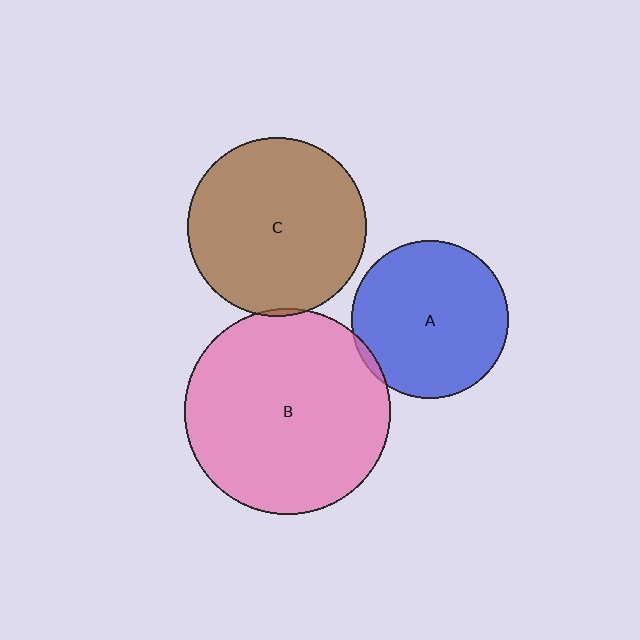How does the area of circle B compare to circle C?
Approximately 1.3 times.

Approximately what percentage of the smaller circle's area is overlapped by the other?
Approximately 5%.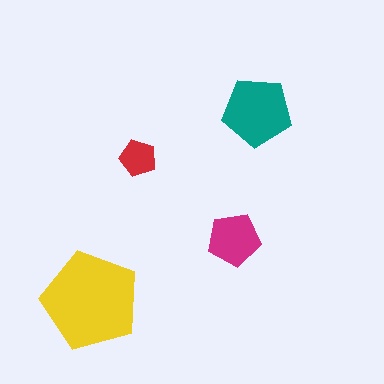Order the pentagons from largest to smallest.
the yellow one, the teal one, the magenta one, the red one.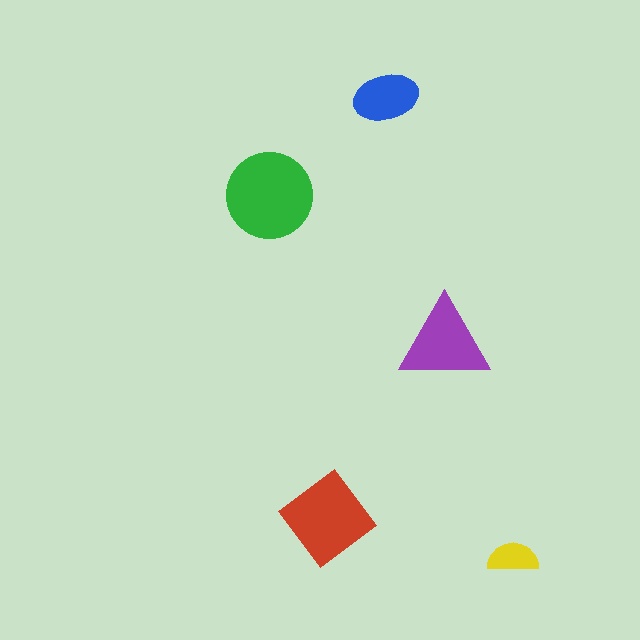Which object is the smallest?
The yellow semicircle.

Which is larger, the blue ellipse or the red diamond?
The red diamond.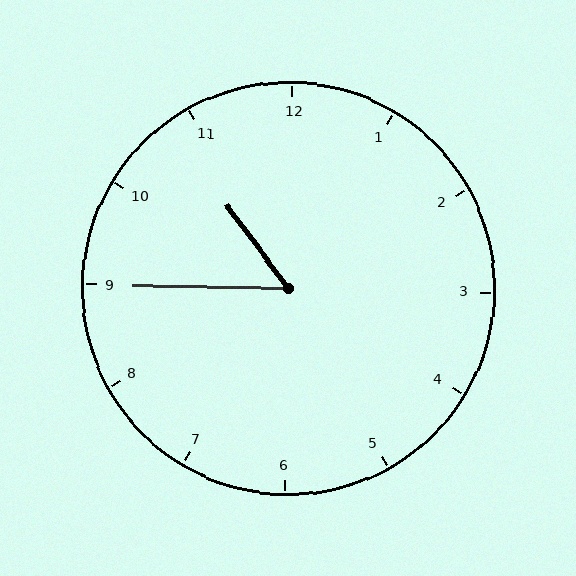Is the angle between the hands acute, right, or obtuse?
It is acute.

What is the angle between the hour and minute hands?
Approximately 52 degrees.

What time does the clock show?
10:45.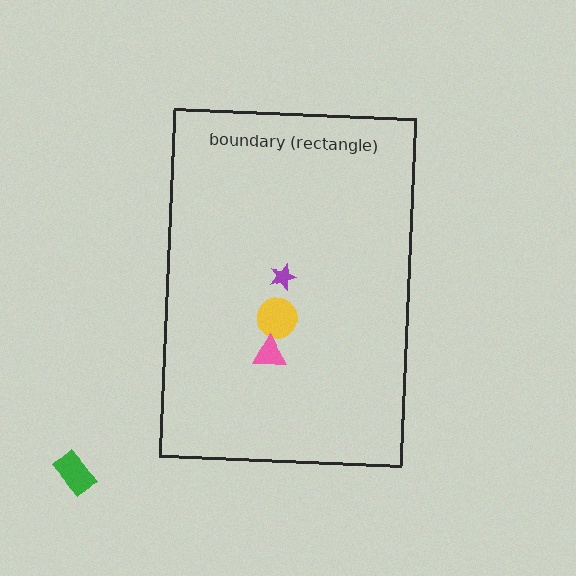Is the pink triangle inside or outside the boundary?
Inside.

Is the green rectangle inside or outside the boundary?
Outside.